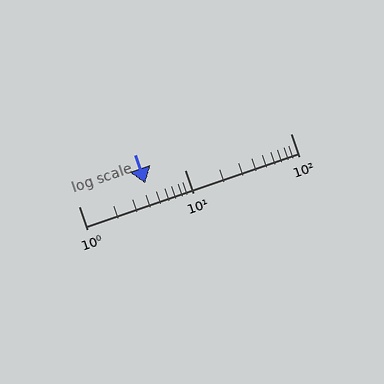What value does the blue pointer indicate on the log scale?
The pointer indicates approximately 4.3.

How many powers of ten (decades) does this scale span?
The scale spans 2 decades, from 1 to 100.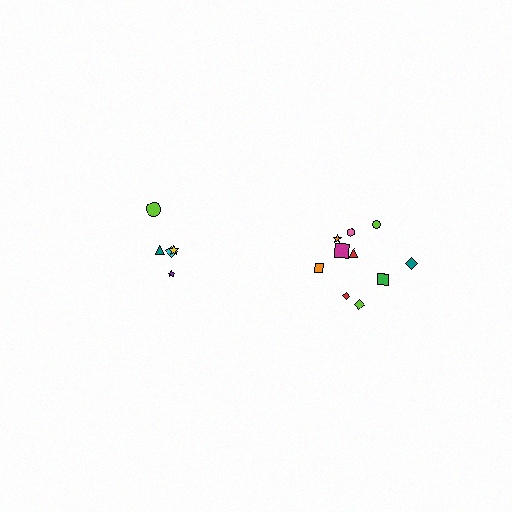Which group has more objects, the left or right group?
The right group.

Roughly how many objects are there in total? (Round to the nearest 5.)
Roughly 15 objects in total.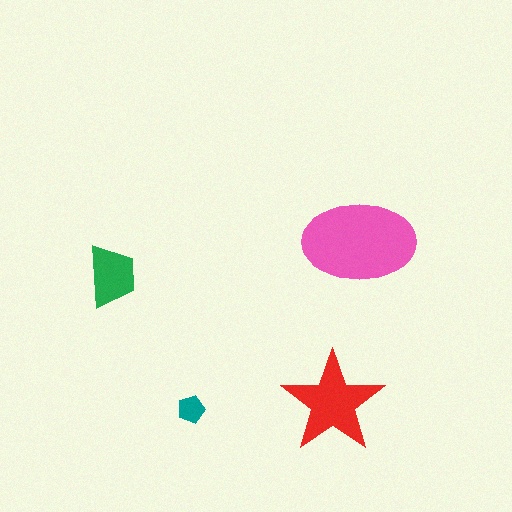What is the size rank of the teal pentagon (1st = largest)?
4th.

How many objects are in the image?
There are 4 objects in the image.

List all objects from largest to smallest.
The pink ellipse, the red star, the green trapezoid, the teal pentagon.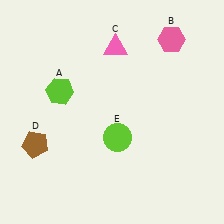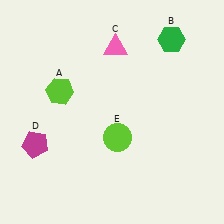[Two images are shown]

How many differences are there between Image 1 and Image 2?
There are 2 differences between the two images.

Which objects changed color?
B changed from pink to green. D changed from brown to magenta.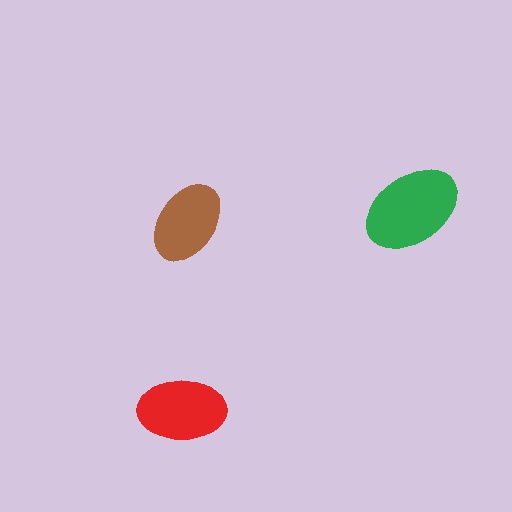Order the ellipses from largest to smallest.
the green one, the red one, the brown one.